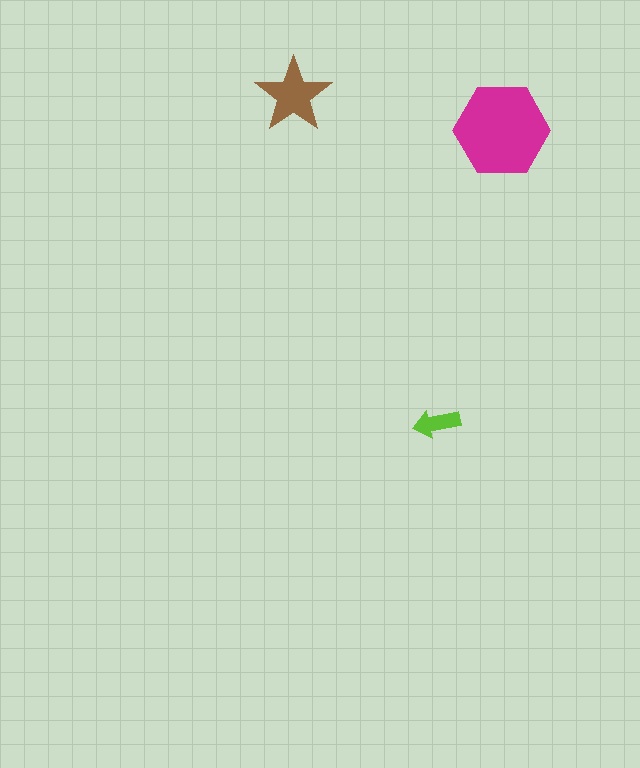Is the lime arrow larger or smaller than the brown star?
Smaller.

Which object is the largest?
The magenta hexagon.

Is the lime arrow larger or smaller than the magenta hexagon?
Smaller.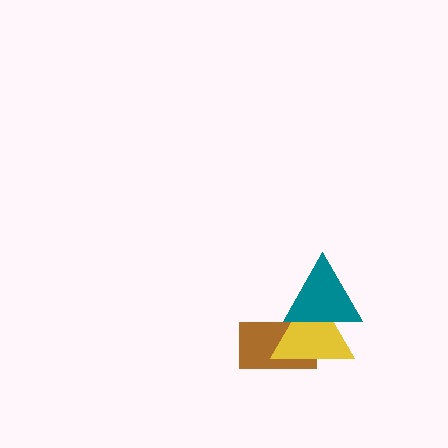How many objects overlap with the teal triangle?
2 objects overlap with the teal triangle.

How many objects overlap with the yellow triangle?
2 objects overlap with the yellow triangle.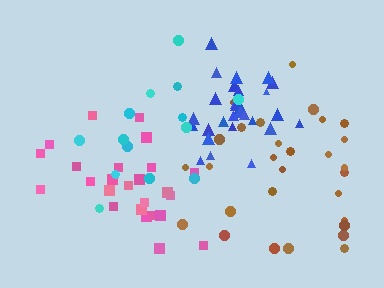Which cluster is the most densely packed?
Blue.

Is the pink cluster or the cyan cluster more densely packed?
Pink.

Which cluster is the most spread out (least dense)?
Cyan.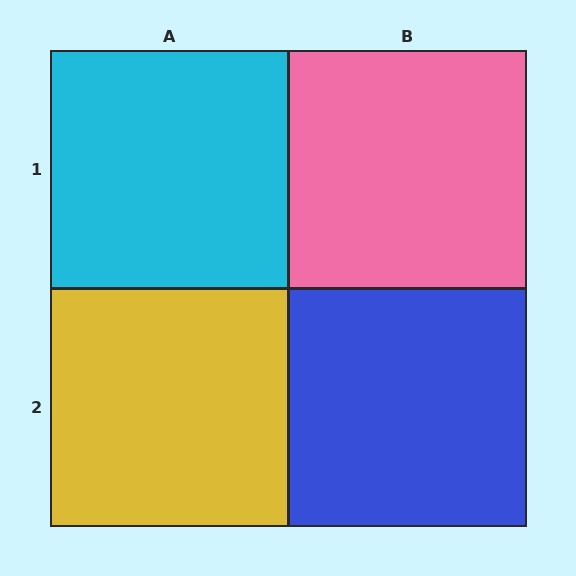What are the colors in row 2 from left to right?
Yellow, blue.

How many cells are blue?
1 cell is blue.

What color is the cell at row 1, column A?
Cyan.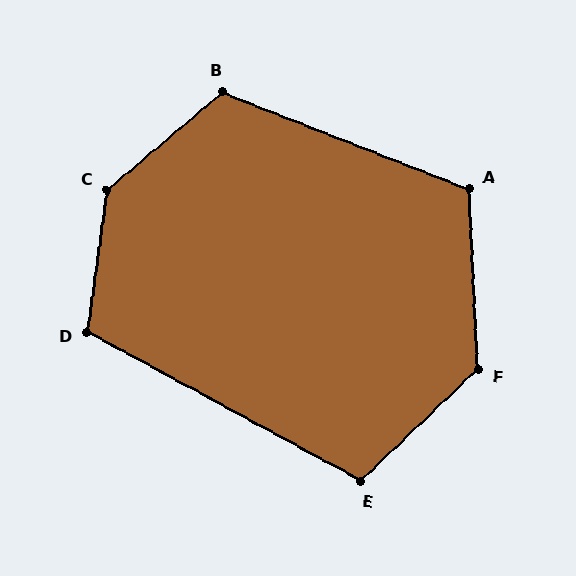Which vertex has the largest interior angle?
C, at approximately 138 degrees.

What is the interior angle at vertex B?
Approximately 119 degrees (obtuse).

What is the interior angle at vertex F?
Approximately 131 degrees (obtuse).